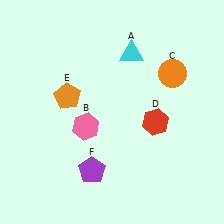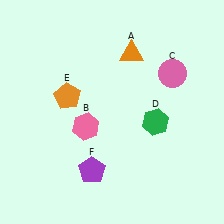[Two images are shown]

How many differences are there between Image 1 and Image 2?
There are 3 differences between the two images.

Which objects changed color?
A changed from cyan to orange. C changed from orange to pink. D changed from red to green.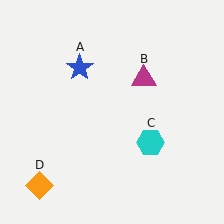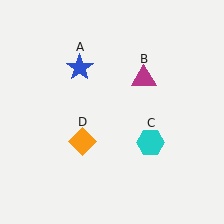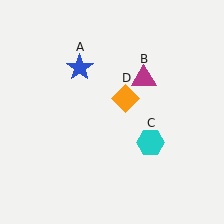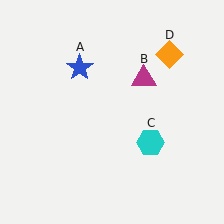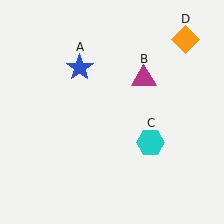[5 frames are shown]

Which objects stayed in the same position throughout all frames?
Blue star (object A) and magenta triangle (object B) and cyan hexagon (object C) remained stationary.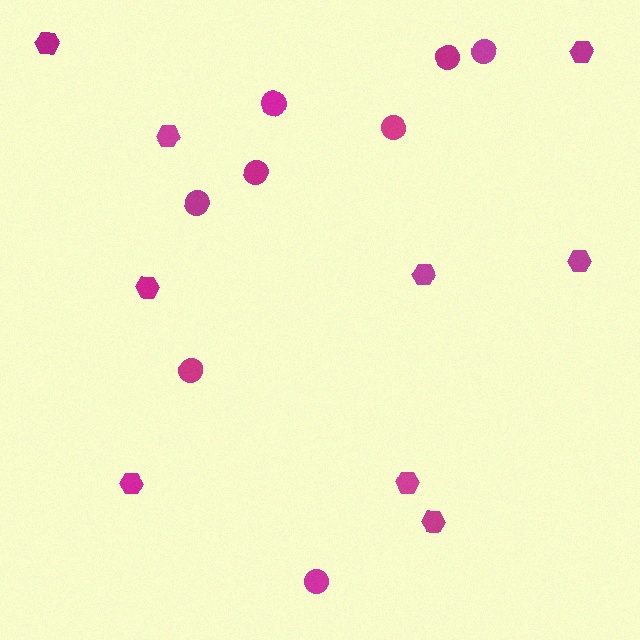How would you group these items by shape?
There are 2 groups: one group of circles (8) and one group of hexagons (9).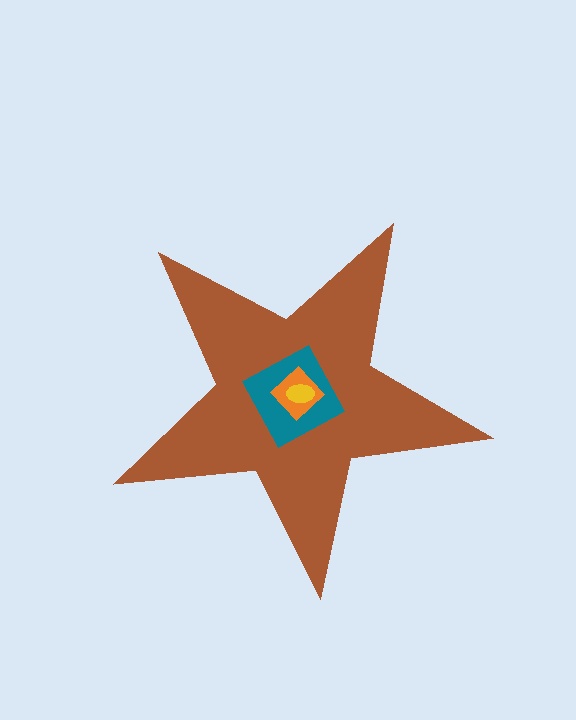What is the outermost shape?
The brown star.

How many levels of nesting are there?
4.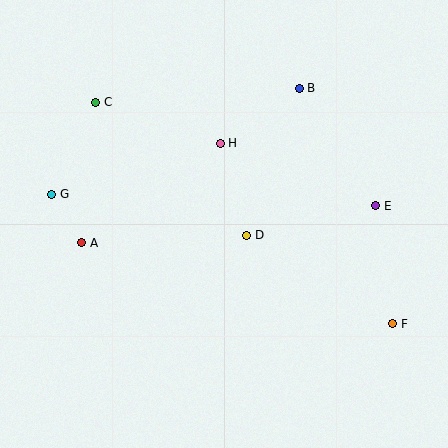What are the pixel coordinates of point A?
Point A is at (82, 243).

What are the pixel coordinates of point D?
Point D is at (247, 235).